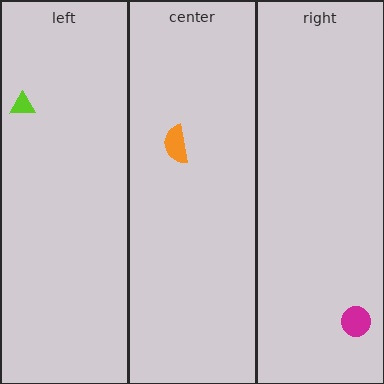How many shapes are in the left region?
1.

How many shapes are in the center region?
1.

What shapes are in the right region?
The magenta circle.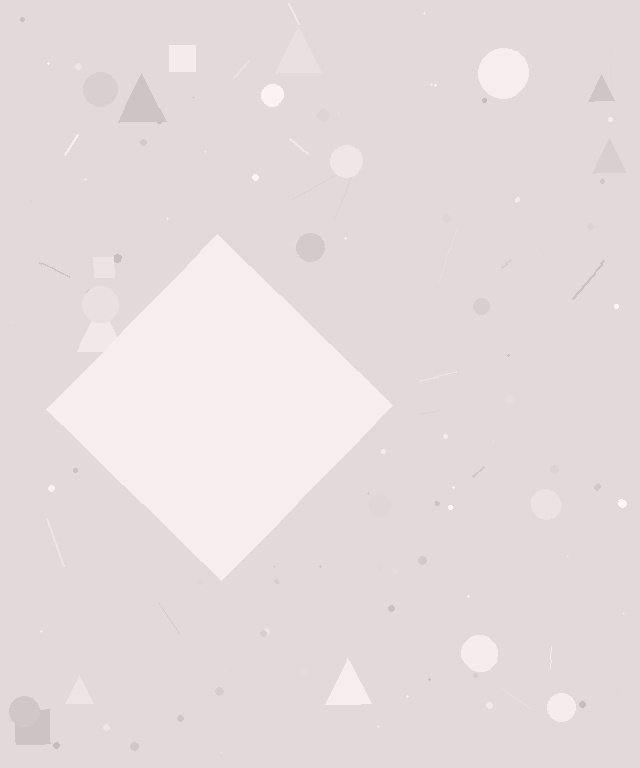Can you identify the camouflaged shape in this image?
The camouflaged shape is a diamond.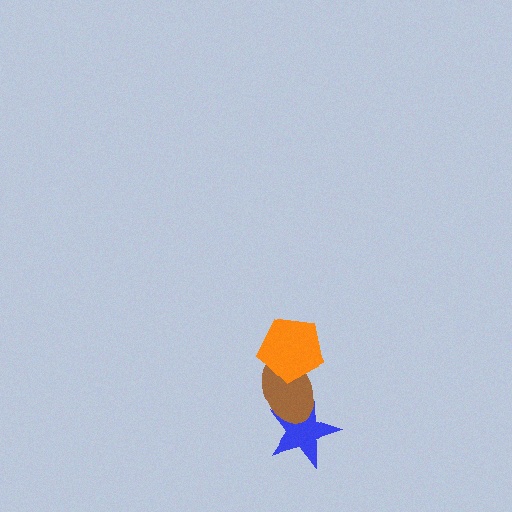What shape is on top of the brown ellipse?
The orange pentagon is on top of the brown ellipse.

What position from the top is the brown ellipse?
The brown ellipse is 2nd from the top.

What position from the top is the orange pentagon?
The orange pentagon is 1st from the top.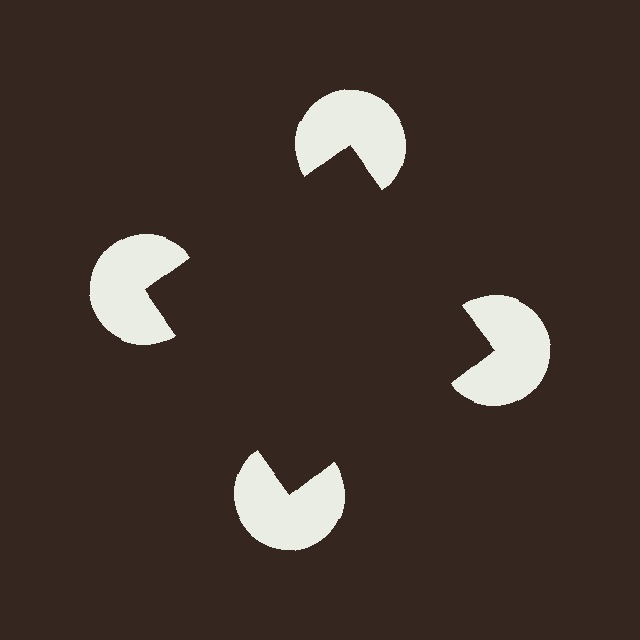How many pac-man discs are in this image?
There are 4 — one at each vertex of the illusory square.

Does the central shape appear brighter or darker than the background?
It typically appears slightly darker than the background, even though no actual brightness change is drawn.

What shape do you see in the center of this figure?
An illusory square — its edges are inferred from the aligned wedge cuts in the pac-man discs, not physically drawn.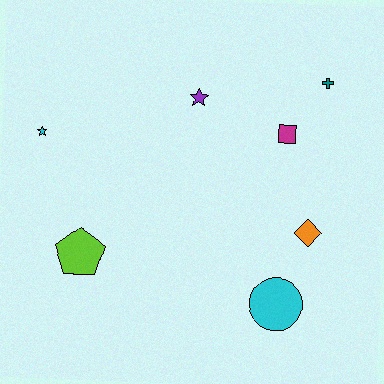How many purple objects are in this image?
There is 1 purple object.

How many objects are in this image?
There are 7 objects.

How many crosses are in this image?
There is 1 cross.